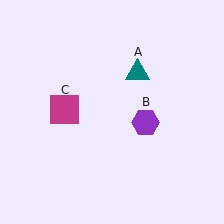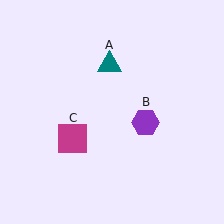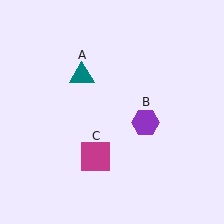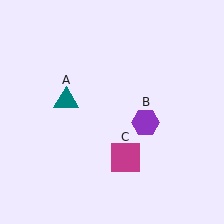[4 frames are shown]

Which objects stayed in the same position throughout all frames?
Purple hexagon (object B) remained stationary.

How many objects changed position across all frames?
2 objects changed position: teal triangle (object A), magenta square (object C).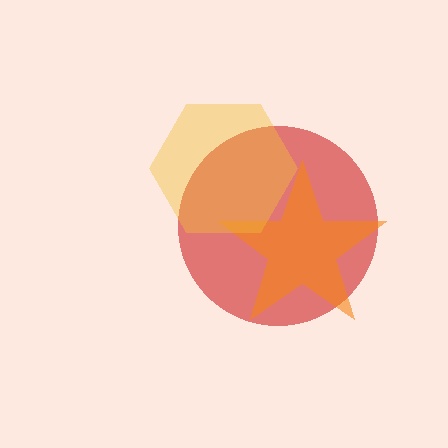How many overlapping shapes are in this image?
There are 3 overlapping shapes in the image.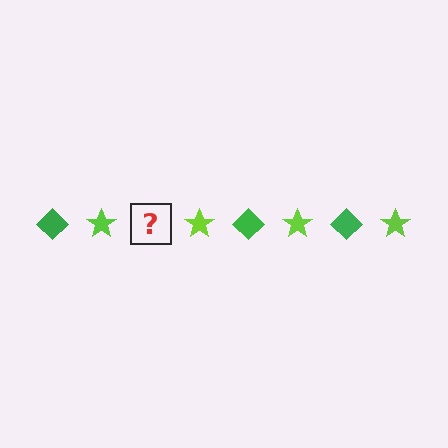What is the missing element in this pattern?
The missing element is a green diamond.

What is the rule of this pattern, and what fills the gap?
The rule is that the pattern alternates between green diamond and lime star. The gap should be filled with a green diamond.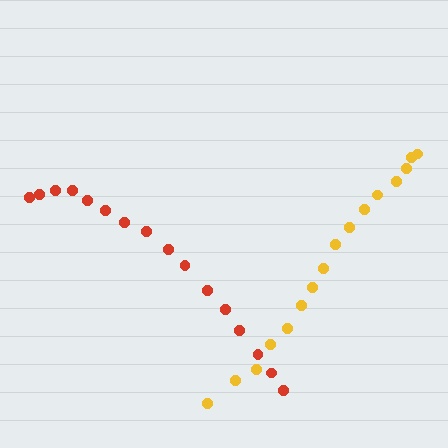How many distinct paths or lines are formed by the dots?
There are 2 distinct paths.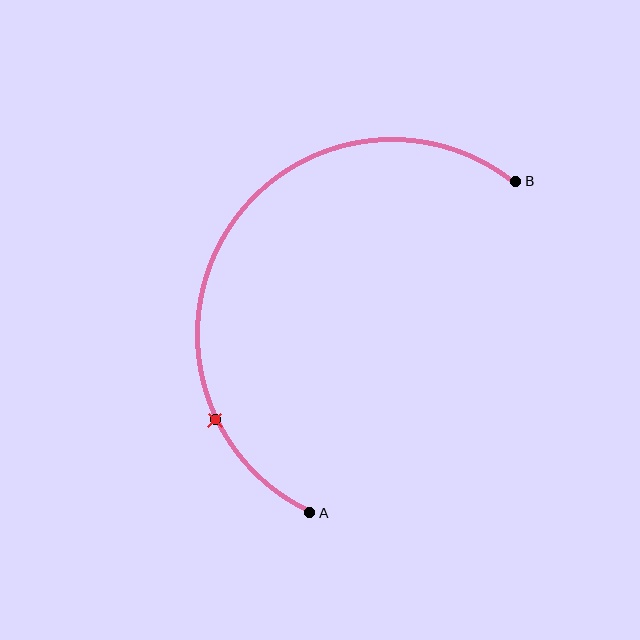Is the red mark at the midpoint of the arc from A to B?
No. The red mark lies on the arc but is closer to endpoint A. The arc midpoint would be at the point on the curve equidistant along the arc from both A and B.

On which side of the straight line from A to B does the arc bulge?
The arc bulges to the left of the straight line connecting A and B.